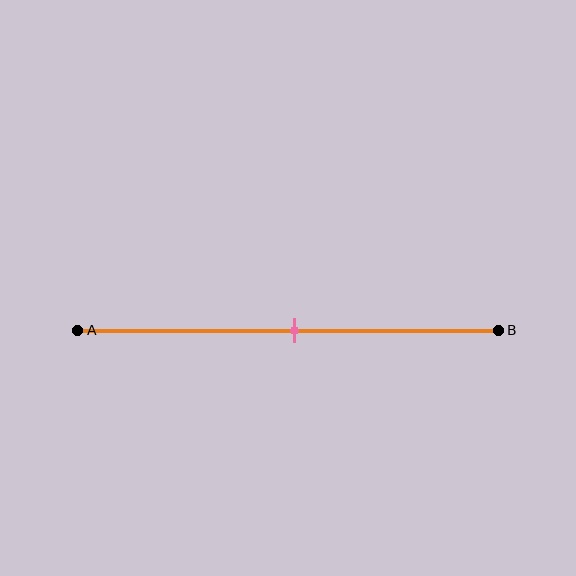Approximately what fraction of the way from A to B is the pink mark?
The pink mark is approximately 50% of the way from A to B.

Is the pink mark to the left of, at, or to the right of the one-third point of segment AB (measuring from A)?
The pink mark is to the right of the one-third point of segment AB.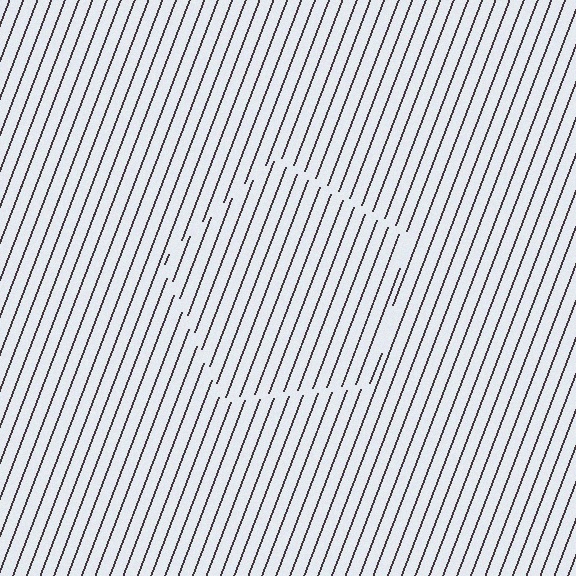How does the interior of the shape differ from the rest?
The interior of the shape contains the same grating, shifted by half a period — the contour is defined by the phase discontinuity where line-ends from the inner and outer gratings abut.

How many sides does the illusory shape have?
5 sides — the line-ends trace a pentagon.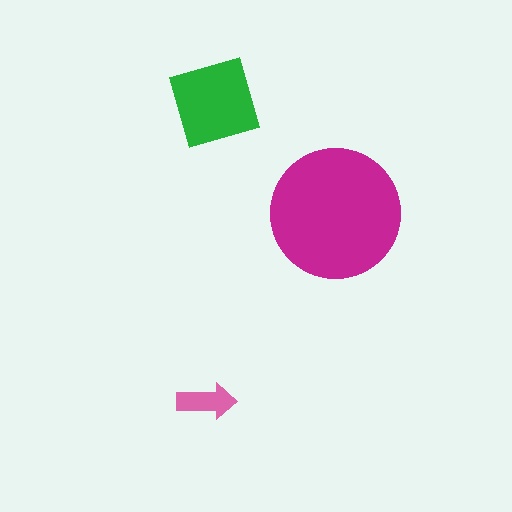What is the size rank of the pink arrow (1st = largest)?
3rd.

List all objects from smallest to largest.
The pink arrow, the green diamond, the magenta circle.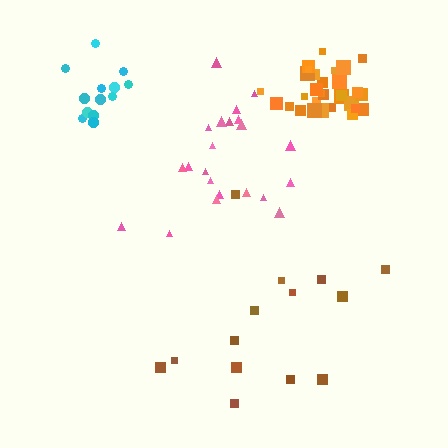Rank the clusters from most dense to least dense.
orange, cyan, pink, brown.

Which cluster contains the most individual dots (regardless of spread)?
Orange (31).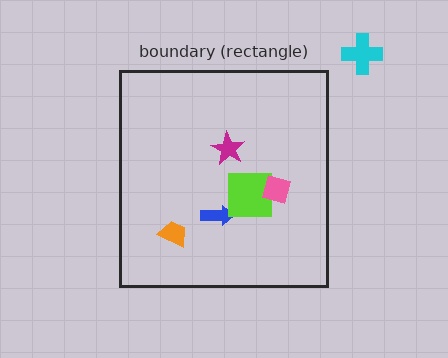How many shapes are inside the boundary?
5 inside, 1 outside.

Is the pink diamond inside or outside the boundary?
Inside.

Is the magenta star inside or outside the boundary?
Inside.